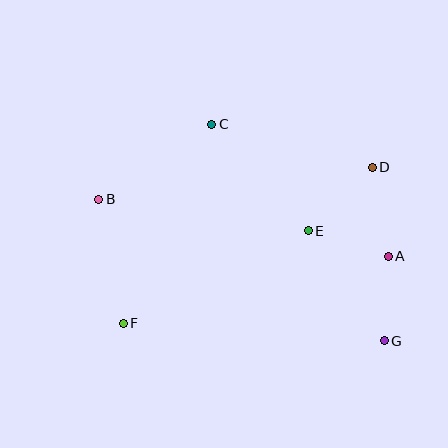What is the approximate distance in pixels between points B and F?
The distance between B and F is approximately 126 pixels.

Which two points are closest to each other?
Points A and E are closest to each other.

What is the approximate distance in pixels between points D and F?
The distance between D and F is approximately 294 pixels.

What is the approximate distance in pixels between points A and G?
The distance between A and G is approximately 85 pixels.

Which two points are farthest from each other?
Points B and G are farthest from each other.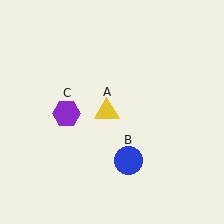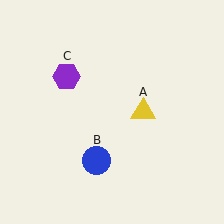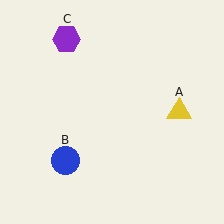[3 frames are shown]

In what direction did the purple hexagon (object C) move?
The purple hexagon (object C) moved up.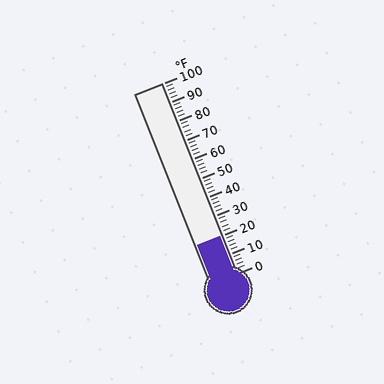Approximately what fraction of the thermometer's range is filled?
The thermometer is filled to approximately 20% of its range.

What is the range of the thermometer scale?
The thermometer scale ranges from 0°F to 100°F.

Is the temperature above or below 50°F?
The temperature is below 50°F.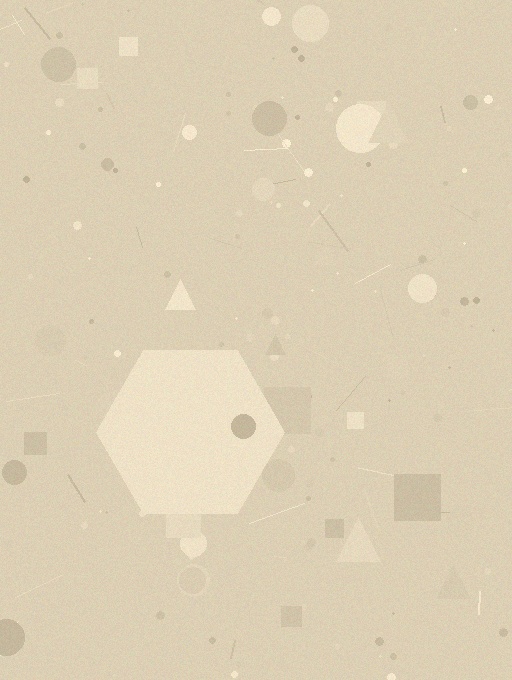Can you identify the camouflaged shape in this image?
The camouflaged shape is a hexagon.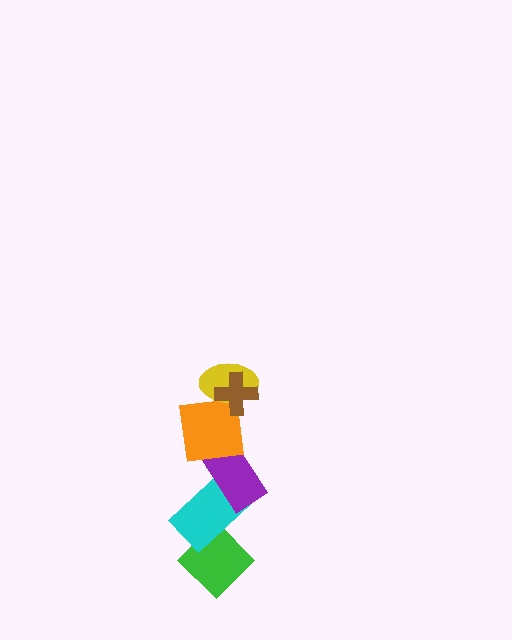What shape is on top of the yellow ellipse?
The brown cross is on top of the yellow ellipse.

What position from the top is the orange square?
The orange square is 3rd from the top.